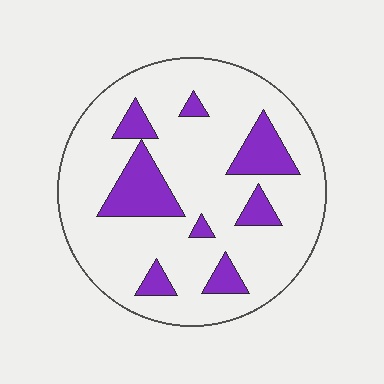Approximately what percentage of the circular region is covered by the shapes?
Approximately 20%.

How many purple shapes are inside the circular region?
8.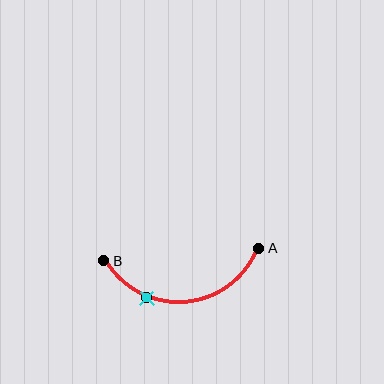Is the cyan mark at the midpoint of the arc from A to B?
No. The cyan mark lies on the arc but is closer to endpoint B. The arc midpoint would be at the point on the curve equidistant along the arc from both A and B.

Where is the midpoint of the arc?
The arc midpoint is the point on the curve farthest from the straight line joining A and B. It sits below that line.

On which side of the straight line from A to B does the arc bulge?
The arc bulges below the straight line connecting A and B.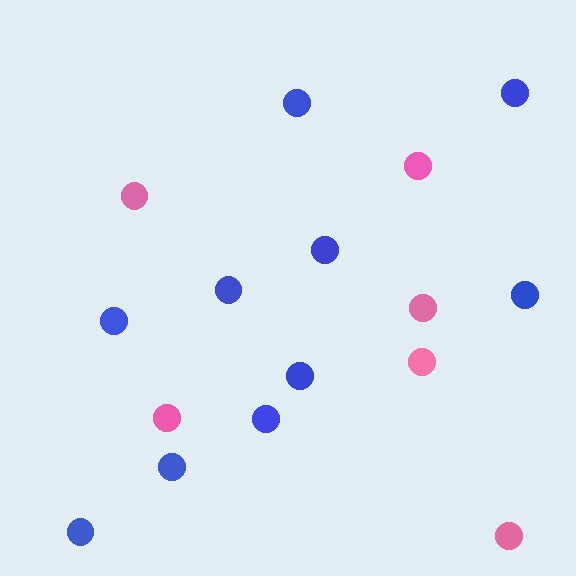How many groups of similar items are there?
There are 2 groups: one group of blue circles (10) and one group of pink circles (6).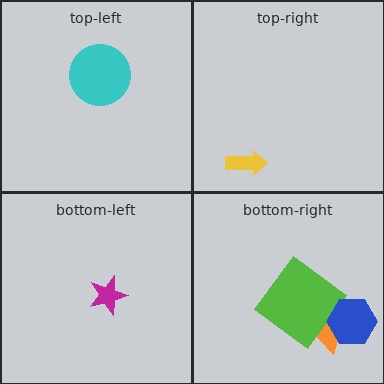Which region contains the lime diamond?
The bottom-right region.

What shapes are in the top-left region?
The cyan circle.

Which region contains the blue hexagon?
The bottom-right region.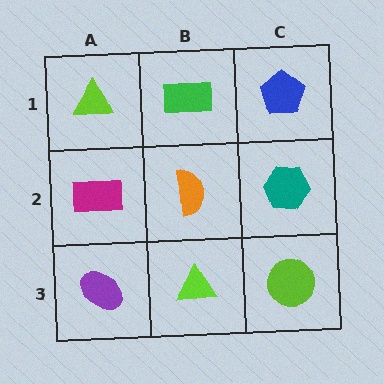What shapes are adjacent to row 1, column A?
A magenta rectangle (row 2, column A), a green rectangle (row 1, column B).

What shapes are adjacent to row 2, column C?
A blue pentagon (row 1, column C), a lime circle (row 3, column C), an orange semicircle (row 2, column B).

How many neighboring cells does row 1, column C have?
2.